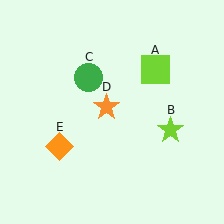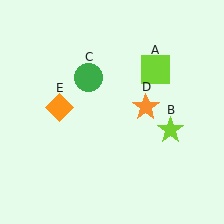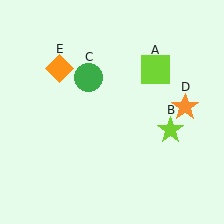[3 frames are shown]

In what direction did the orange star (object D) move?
The orange star (object D) moved right.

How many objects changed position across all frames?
2 objects changed position: orange star (object D), orange diamond (object E).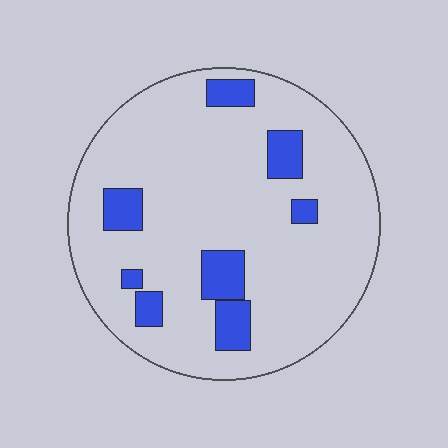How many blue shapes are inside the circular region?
8.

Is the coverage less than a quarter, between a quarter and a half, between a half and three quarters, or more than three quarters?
Less than a quarter.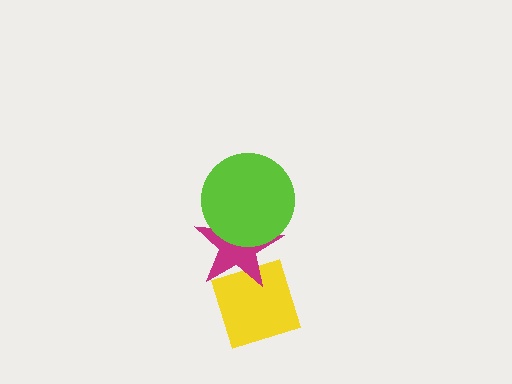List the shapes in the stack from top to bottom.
From top to bottom: the lime circle, the magenta star, the yellow diamond.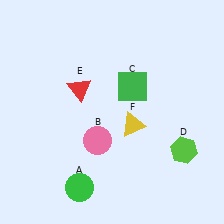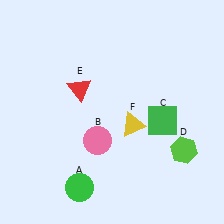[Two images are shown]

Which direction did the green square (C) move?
The green square (C) moved down.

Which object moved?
The green square (C) moved down.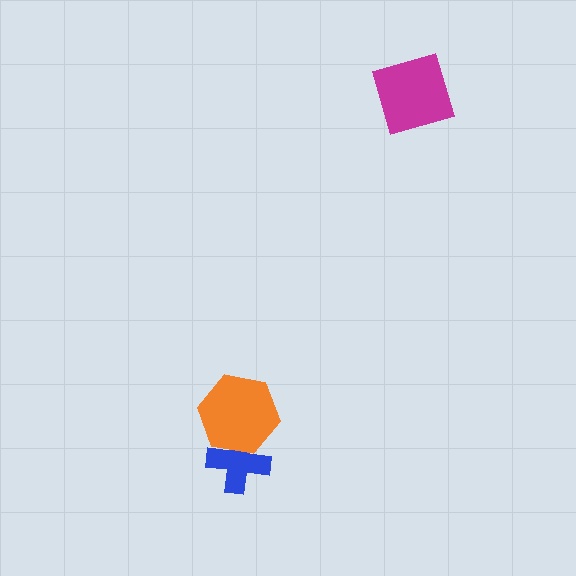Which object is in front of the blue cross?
The orange hexagon is in front of the blue cross.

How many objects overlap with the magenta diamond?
0 objects overlap with the magenta diamond.